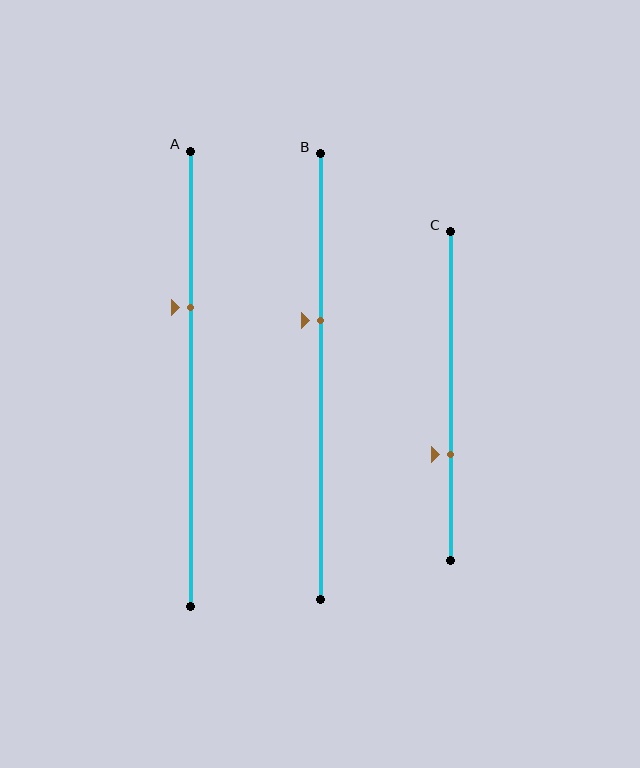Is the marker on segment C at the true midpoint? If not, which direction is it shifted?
No, the marker on segment C is shifted downward by about 18% of the segment length.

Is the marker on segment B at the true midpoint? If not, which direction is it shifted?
No, the marker on segment B is shifted upward by about 13% of the segment length.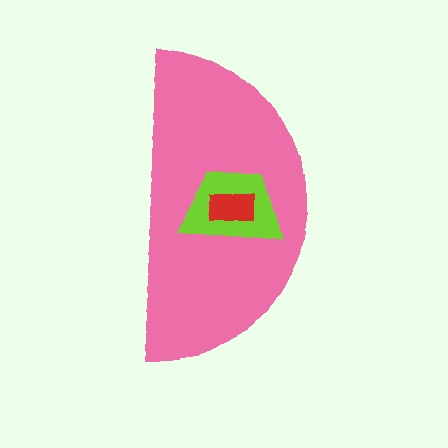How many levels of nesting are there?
3.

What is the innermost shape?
The red rectangle.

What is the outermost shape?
The pink semicircle.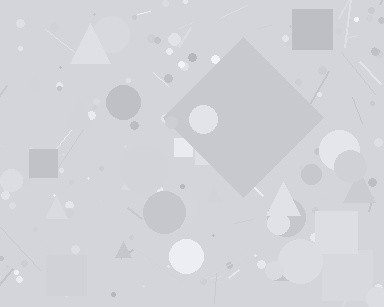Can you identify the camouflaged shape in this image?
The camouflaged shape is a diamond.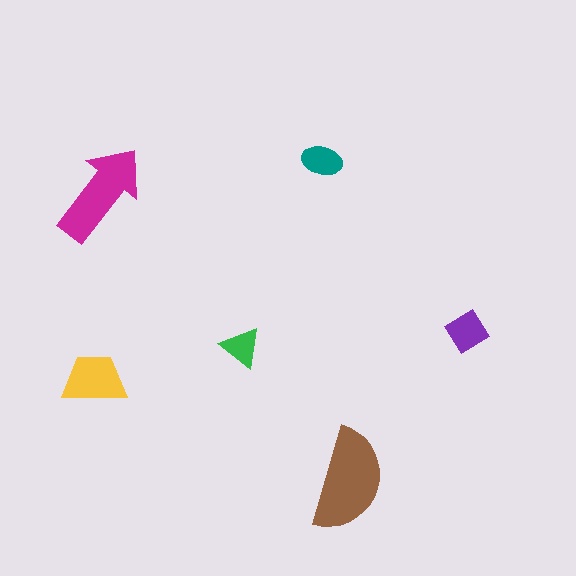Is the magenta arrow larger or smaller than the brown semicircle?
Smaller.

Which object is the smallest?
The green triangle.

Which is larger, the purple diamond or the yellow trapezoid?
The yellow trapezoid.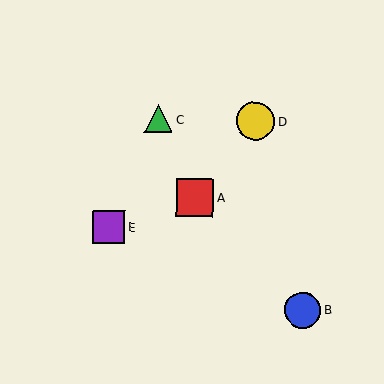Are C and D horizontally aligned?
Yes, both are at y≈119.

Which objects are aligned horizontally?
Objects C, D are aligned horizontally.